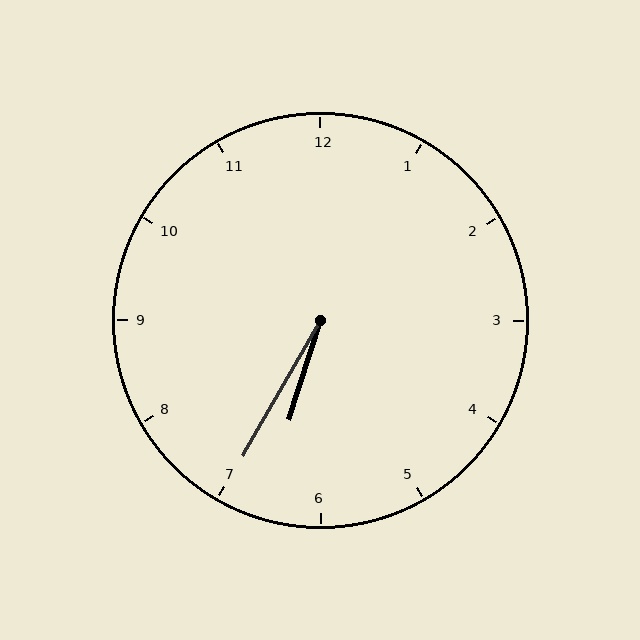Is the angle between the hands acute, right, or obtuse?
It is acute.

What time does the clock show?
6:35.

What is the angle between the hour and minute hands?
Approximately 12 degrees.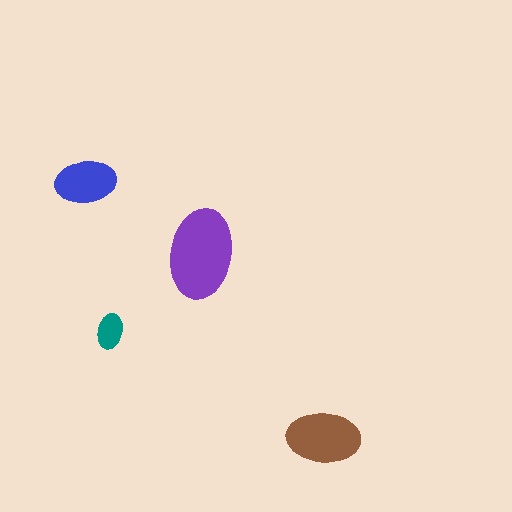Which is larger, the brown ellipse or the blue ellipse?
The brown one.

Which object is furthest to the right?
The brown ellipse is rightmost.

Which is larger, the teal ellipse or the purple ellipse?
The purple one.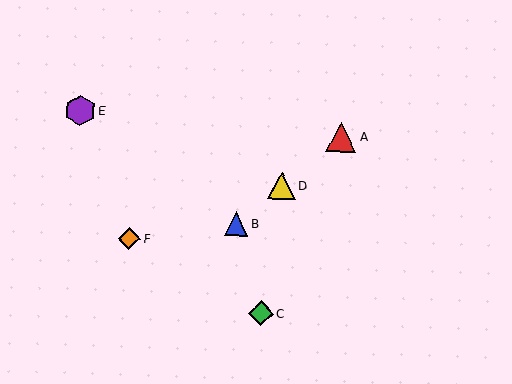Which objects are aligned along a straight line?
Objects A, B, D are aligned along a straight line.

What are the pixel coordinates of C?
Object C is at (261, 313).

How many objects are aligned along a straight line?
3 objects (A, B, D) are aligned along a straight line.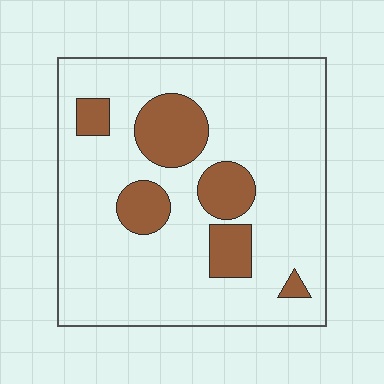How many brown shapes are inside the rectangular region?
6.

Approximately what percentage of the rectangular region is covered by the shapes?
Approximately 20%.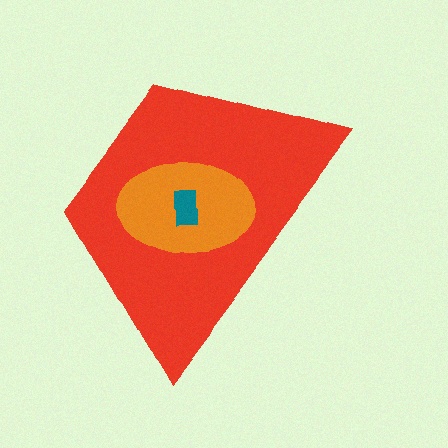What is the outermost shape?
The red trapezoid.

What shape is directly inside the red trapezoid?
The orange ellipse.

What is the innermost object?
The teal rectangle.